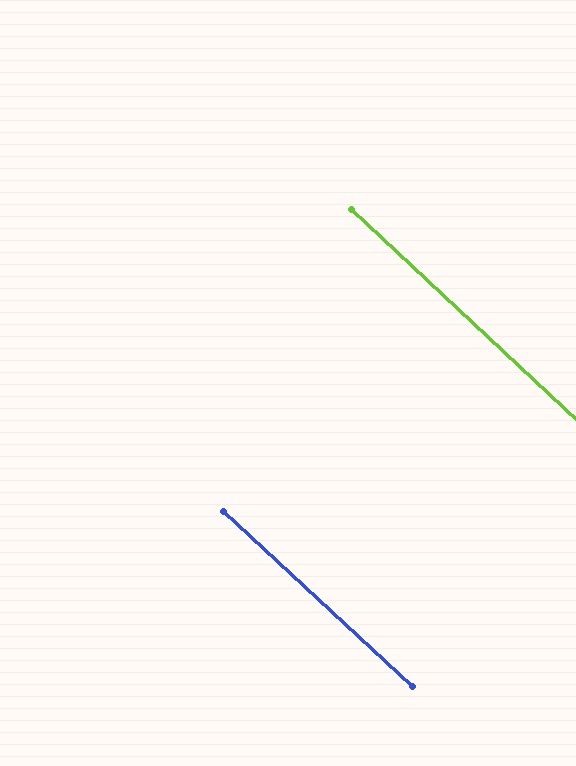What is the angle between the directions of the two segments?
Approximately 0 degrees.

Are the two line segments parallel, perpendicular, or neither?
Parallel — their directions differ by only 0.3°.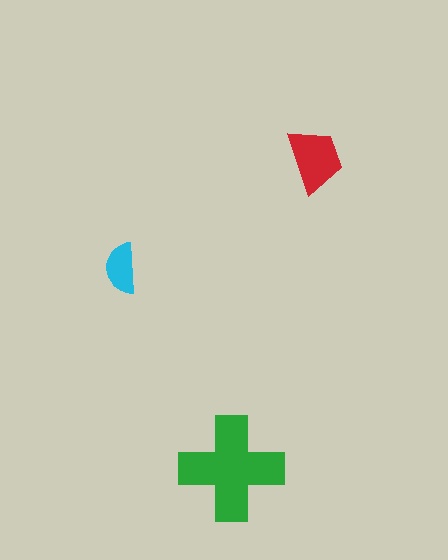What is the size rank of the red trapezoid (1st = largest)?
2nd.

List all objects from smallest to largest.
The cyan semicircle, the red trapezoid, the green cross.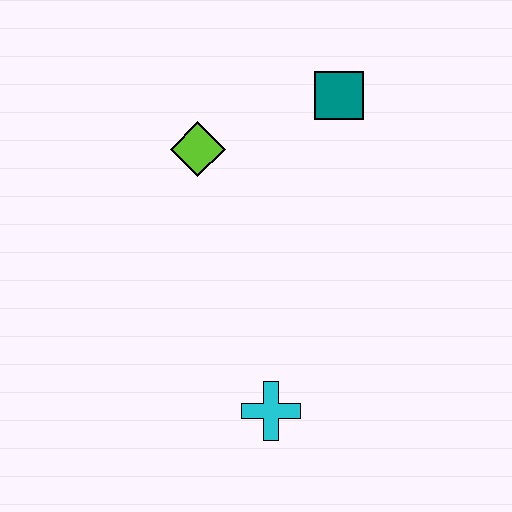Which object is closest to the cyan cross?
The lime diamond is closest to the cyan cross.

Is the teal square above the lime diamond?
Yes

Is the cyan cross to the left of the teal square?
Yes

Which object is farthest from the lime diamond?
The cyan cross is farthest from the lime diamond.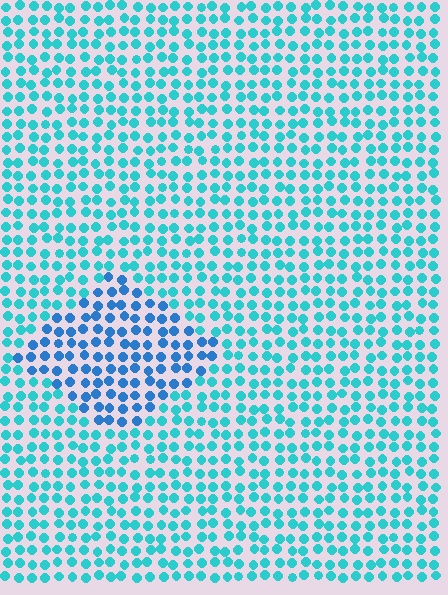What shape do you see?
I see a diamond.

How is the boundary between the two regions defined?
The boundary is defined purely by a slight shift in hue (about 30 degrees). Spacing, size, and orientation are identical on both sides.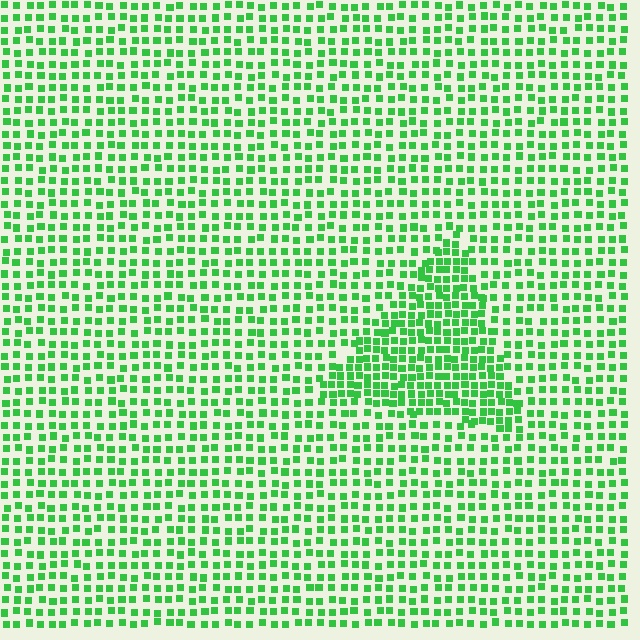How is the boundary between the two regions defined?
The boundary is defined by a change in element density (approximately 1.7x ratio). All elements are the same color, size, and shape.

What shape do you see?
I see a triangle.